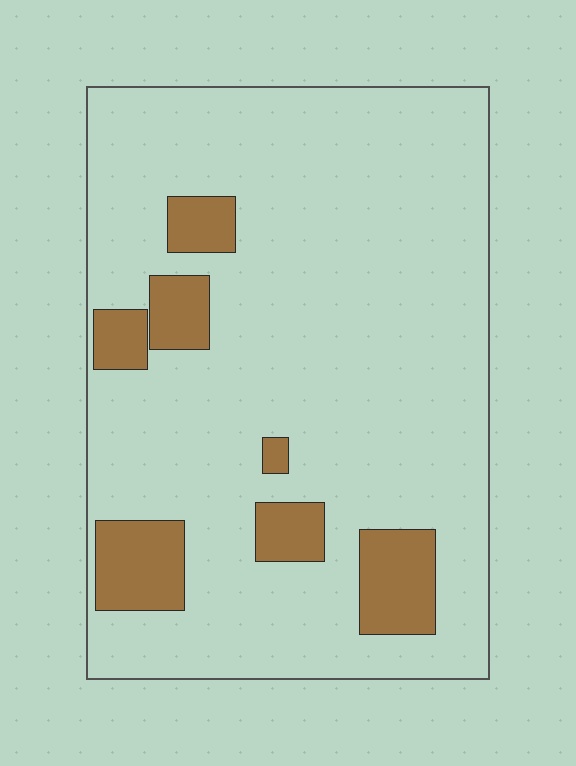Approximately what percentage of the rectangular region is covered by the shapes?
Approximately 15%.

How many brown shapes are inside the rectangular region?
7.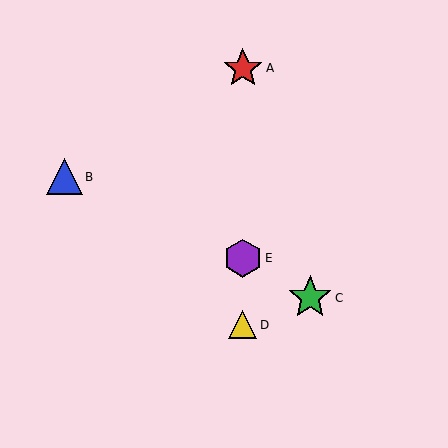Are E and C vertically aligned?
No, E is at x≈243 and C is at x≈310.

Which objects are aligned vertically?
Objects A, D, E are aligned vertically.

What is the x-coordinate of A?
Object A is at x≈243.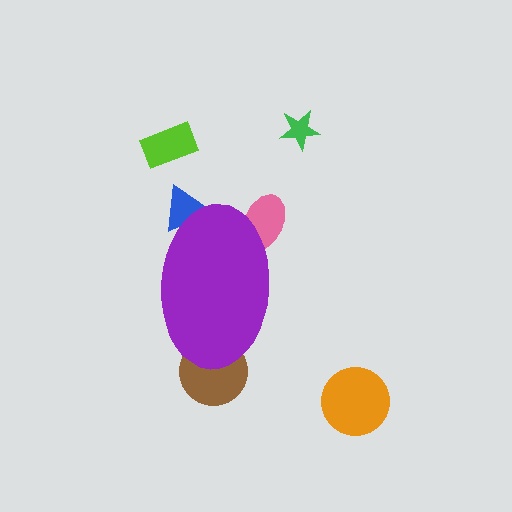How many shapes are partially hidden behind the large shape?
3 shapes are partially hidden.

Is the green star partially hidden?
No, the green star is fully visible.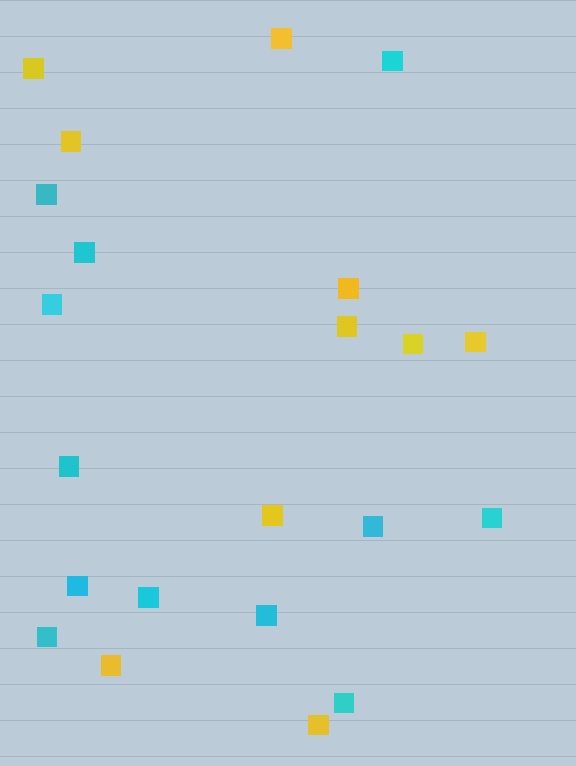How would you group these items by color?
There are 2 groups: one group of cyan squares (12) and one group of yellow squares (10).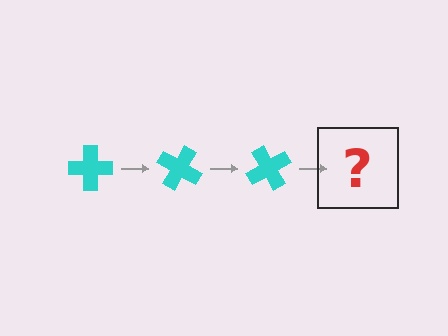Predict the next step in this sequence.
The next step is a cyan cross rotated 90 degrees.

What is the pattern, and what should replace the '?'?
The pattern is that the cross rotates 30 degrees each step. The '?' should be a cyan cross rotated 90 degrees.